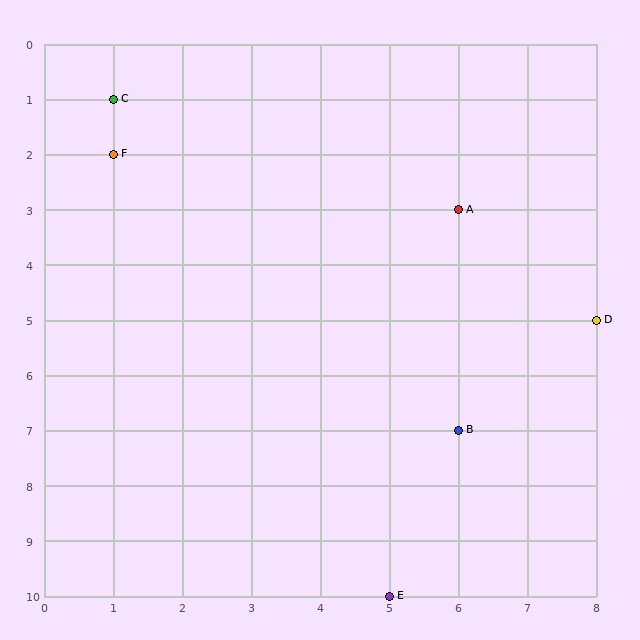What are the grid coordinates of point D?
Point D is at grid coordinates (8, 5).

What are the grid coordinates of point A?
Point A is at grid coordinates (6, 3).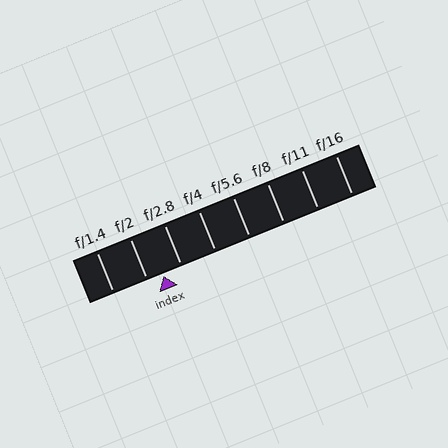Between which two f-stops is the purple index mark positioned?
The index mark is between f/2 and f/2.8.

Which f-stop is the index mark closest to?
The index mark is closest to f/2.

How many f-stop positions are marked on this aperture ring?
There are 8 f-stop positions marked.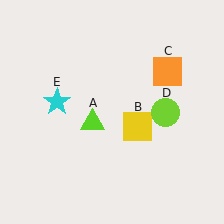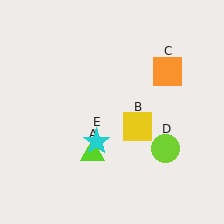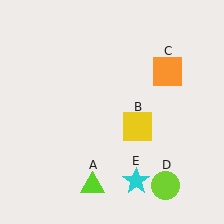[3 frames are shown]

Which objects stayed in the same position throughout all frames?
Yellow square (object B) and orange square (object C) remained stationary.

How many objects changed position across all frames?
3 objects changed position: lime triangle (object A), lime circle (object D), cyan star (object E).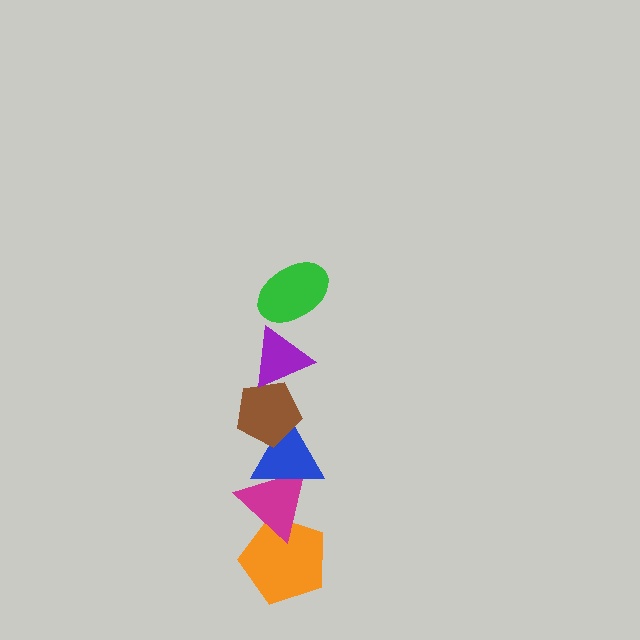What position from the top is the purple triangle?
The purple triangle is 2nd from the top.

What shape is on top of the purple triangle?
The green ellipse is on top of the purple triangle.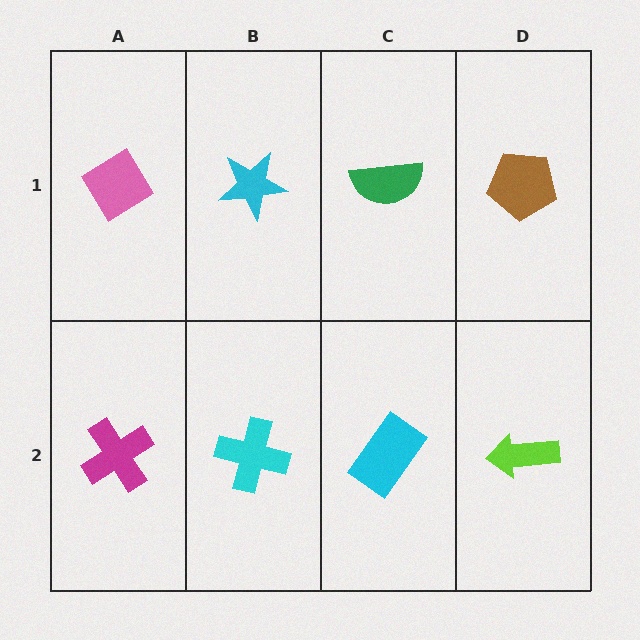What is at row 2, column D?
A lime arrow.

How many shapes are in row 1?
4 shapes.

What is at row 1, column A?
A pink diamond.